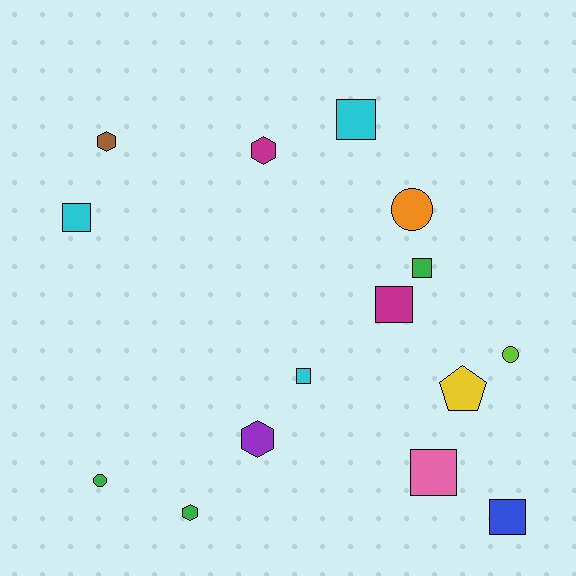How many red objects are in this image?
There are no red objects.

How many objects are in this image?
There are 15 objects.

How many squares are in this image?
There are 7 squares.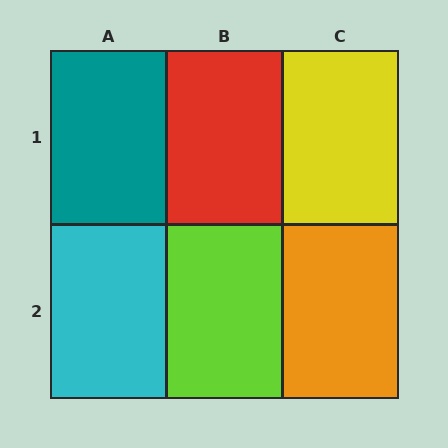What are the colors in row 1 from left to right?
Teal, red, yellow.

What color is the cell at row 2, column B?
Lime.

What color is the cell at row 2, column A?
Cyan.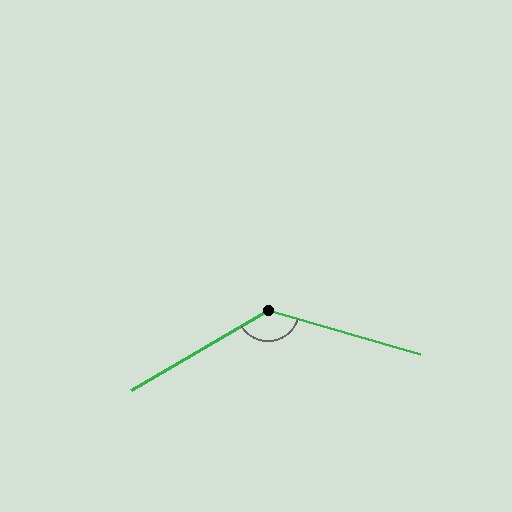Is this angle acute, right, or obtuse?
It is obtuse.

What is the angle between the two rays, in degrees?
Approximately 134 degrees.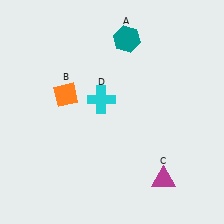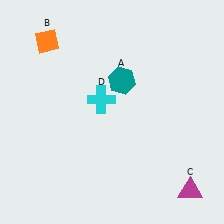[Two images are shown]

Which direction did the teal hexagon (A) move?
The teal hexagon (A) moved down.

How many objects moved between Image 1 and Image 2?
3 objects moved between the two images.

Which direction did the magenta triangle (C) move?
The magenta triangle (C) moved right.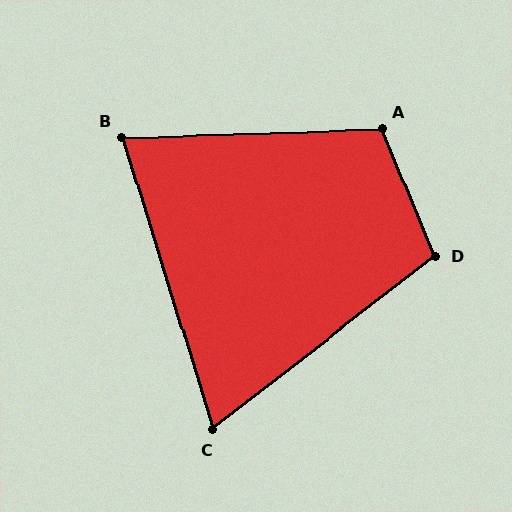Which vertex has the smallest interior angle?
C, at approximately 69 degrees.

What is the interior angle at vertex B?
Approximately 75 degrees (acute).